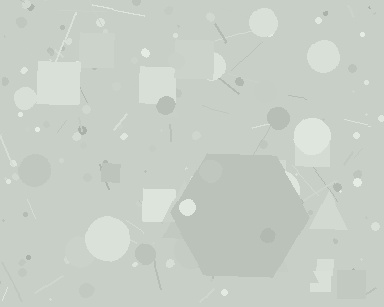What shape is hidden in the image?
A hexagon is hidden in the image.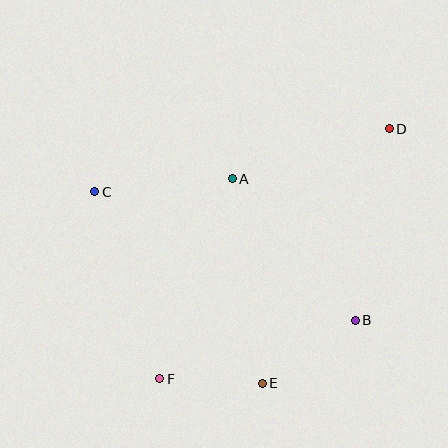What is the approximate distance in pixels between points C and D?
The distance between C and D is approximately 301 pixels.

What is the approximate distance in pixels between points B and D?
The distance between B and D is approximately 194 pixels.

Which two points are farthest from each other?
Points D and F are farthest from each other.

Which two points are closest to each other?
Points E and F are closest to each other.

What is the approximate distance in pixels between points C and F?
The distance between C and F is approximately 198 pixels.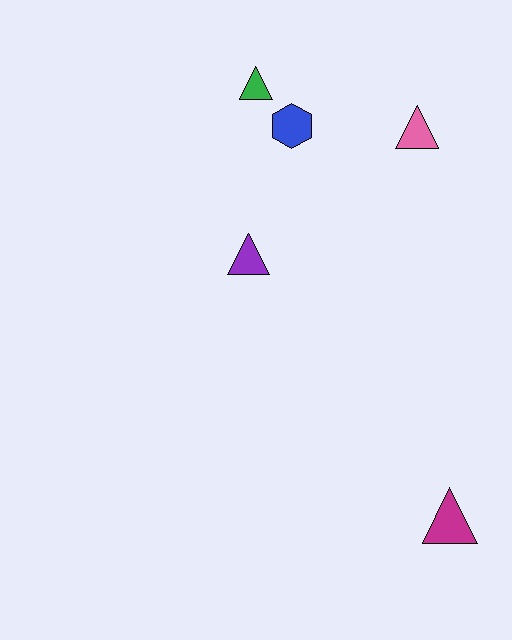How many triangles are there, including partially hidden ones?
There are 4 triangles.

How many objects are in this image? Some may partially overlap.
There are 5 objects.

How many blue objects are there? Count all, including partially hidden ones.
There is 1 blue object.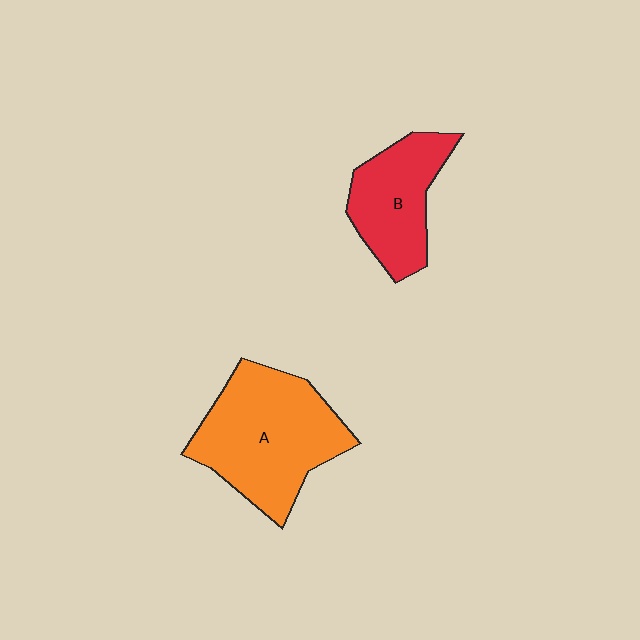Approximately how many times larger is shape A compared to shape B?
Approximately 1.6 times.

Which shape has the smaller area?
Shape B (red).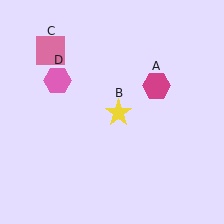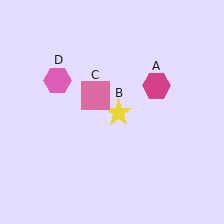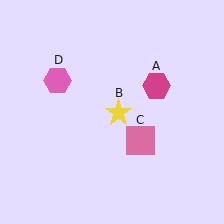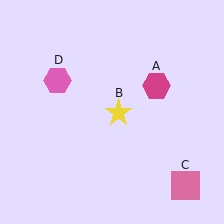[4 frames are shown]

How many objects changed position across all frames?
1 object changed position: pink square (object C).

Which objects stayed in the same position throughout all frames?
Magenta hexagon (object A) and yellow star (object B) and pink hexagon (object D) remained stationary.